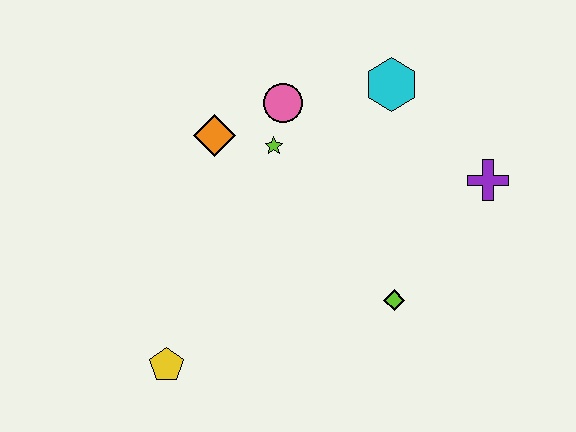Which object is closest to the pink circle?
The lime star is closest to the pink circle.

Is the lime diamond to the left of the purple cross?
Yes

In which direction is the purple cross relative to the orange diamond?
The purple cross is to the right of the orange diamond.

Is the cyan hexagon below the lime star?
No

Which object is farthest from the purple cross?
The yellow pentagon is farthest from the purple cross.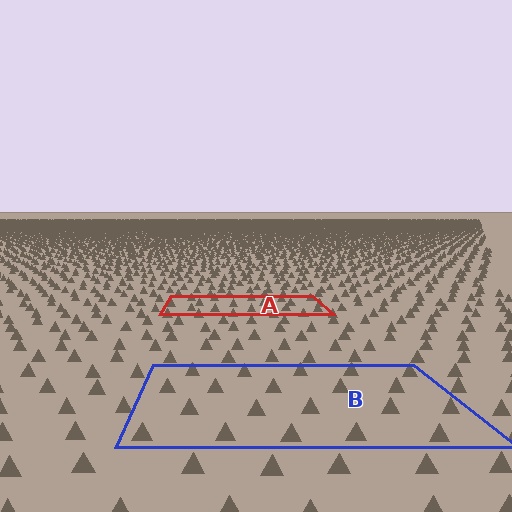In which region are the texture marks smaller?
The texture marks are smaller in region A, because it is farther away.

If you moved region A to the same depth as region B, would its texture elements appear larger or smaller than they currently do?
They would appear larger. At a closer depth, the same texture elements are projected at a bigger on-screen size.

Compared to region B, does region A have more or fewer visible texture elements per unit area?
Region A has more texture elements per unit area — they are packed more densely because it is farther away.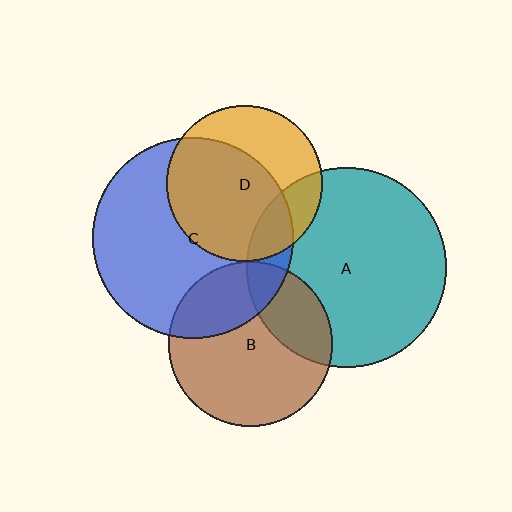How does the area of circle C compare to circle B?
Approximately 1.5 times.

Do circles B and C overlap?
Yes.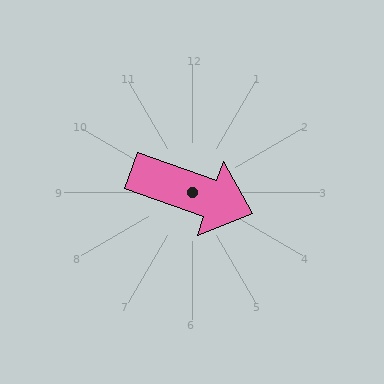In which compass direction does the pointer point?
East.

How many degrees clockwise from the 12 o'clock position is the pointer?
Approximately 109 degrees.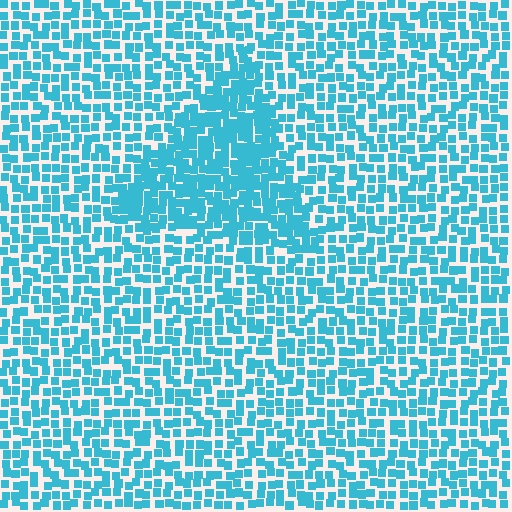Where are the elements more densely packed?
The elements are more densely packed inside the triangle boundary.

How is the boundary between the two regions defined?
The boundary is defined by a change in element density (approximately 1.6x ratio). All elements are the same color, size, and shape.